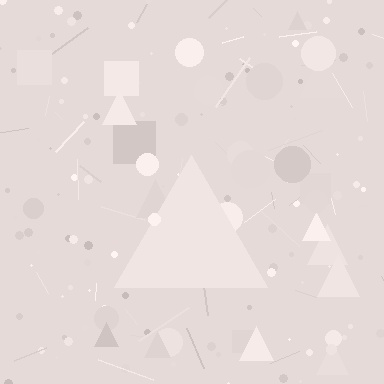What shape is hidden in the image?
A triangle is hidden in the image.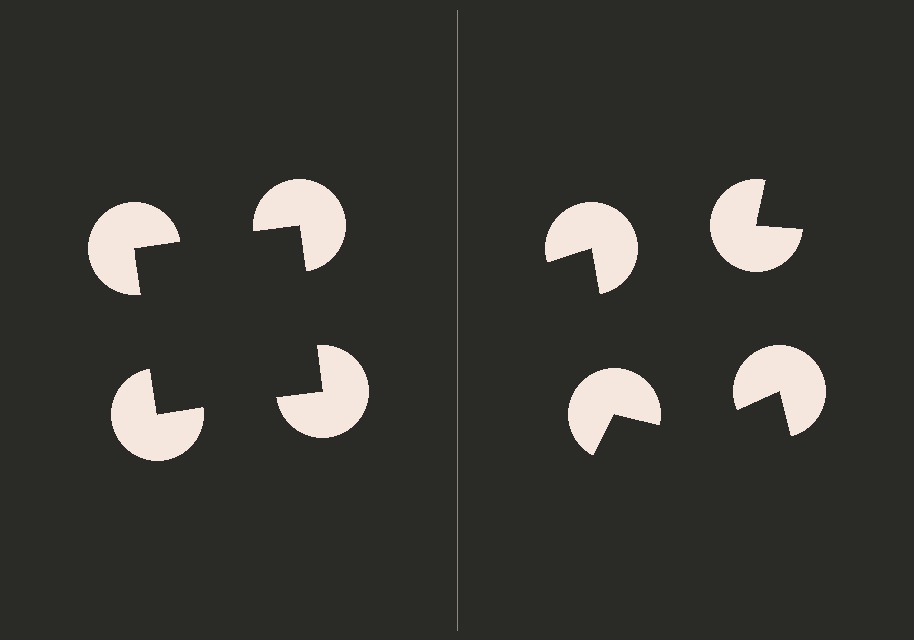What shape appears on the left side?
An illusory square.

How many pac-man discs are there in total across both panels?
8 — 4 on each side.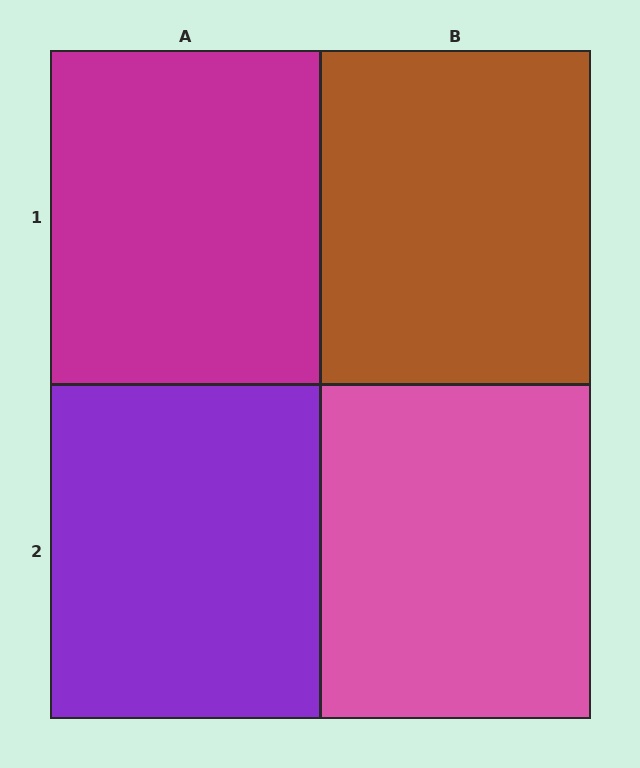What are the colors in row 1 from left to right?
Magenta, brown.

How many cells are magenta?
1 cell is magenta.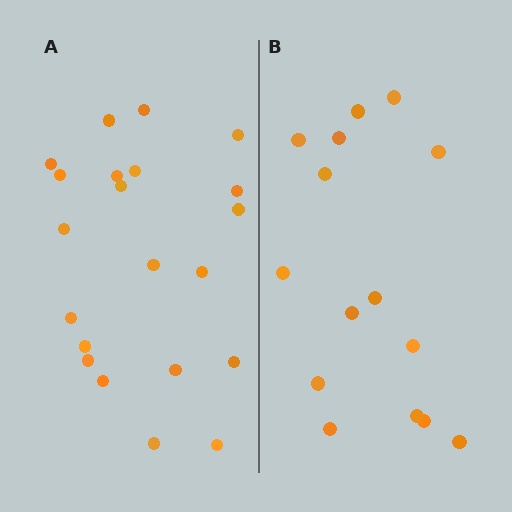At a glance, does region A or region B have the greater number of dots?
Region A (the left region) has more dots.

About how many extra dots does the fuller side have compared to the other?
Region A has about 6 more dots than region B.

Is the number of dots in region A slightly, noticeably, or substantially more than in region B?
Region A has noticeably more, but not dramatically so. The ratio is roughly 1.4 to 1.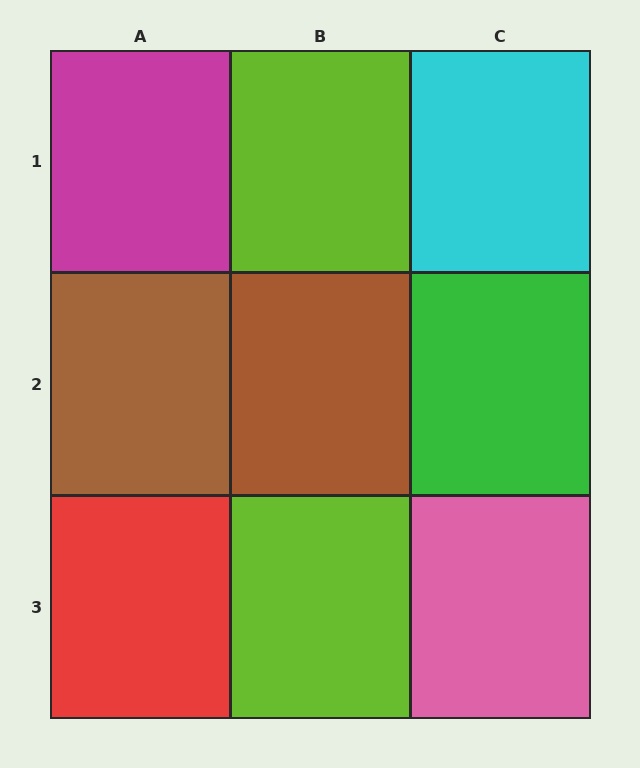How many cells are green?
1 cell is green.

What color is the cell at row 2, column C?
Green.